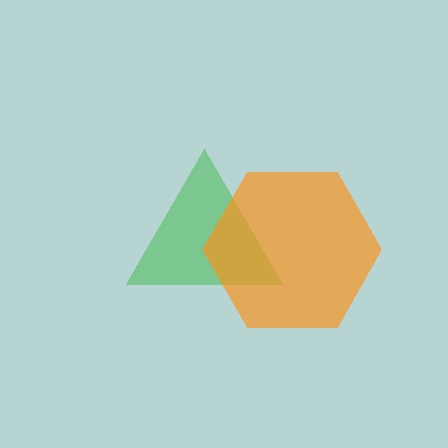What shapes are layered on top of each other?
The layered shapes are: a green triangle, an orange hexagon.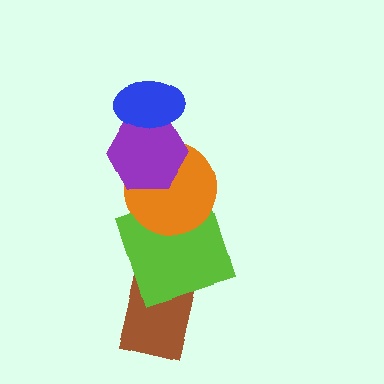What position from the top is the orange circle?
The orange circle is 3rd from the top.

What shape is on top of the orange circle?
The purple hexagon is on top of the orange circle.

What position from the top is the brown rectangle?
The brown rectangle is 5th from the top.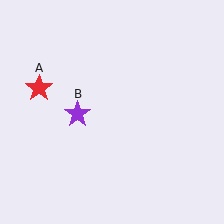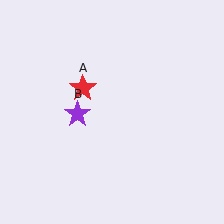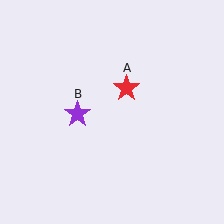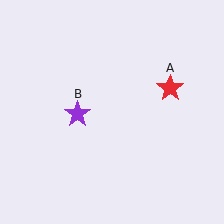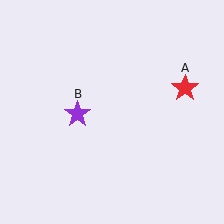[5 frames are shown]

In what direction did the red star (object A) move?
The red star (object A) moved right.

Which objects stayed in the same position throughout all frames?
Purple star (object B) remained stationary.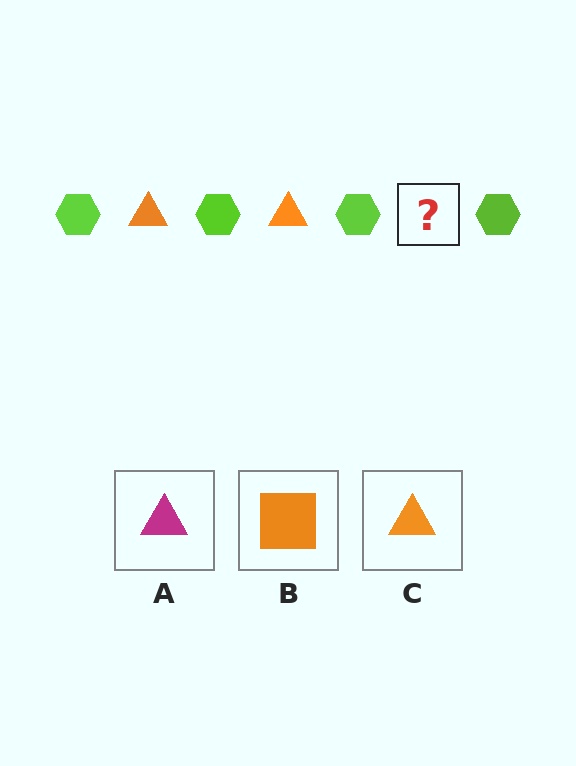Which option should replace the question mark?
Option C.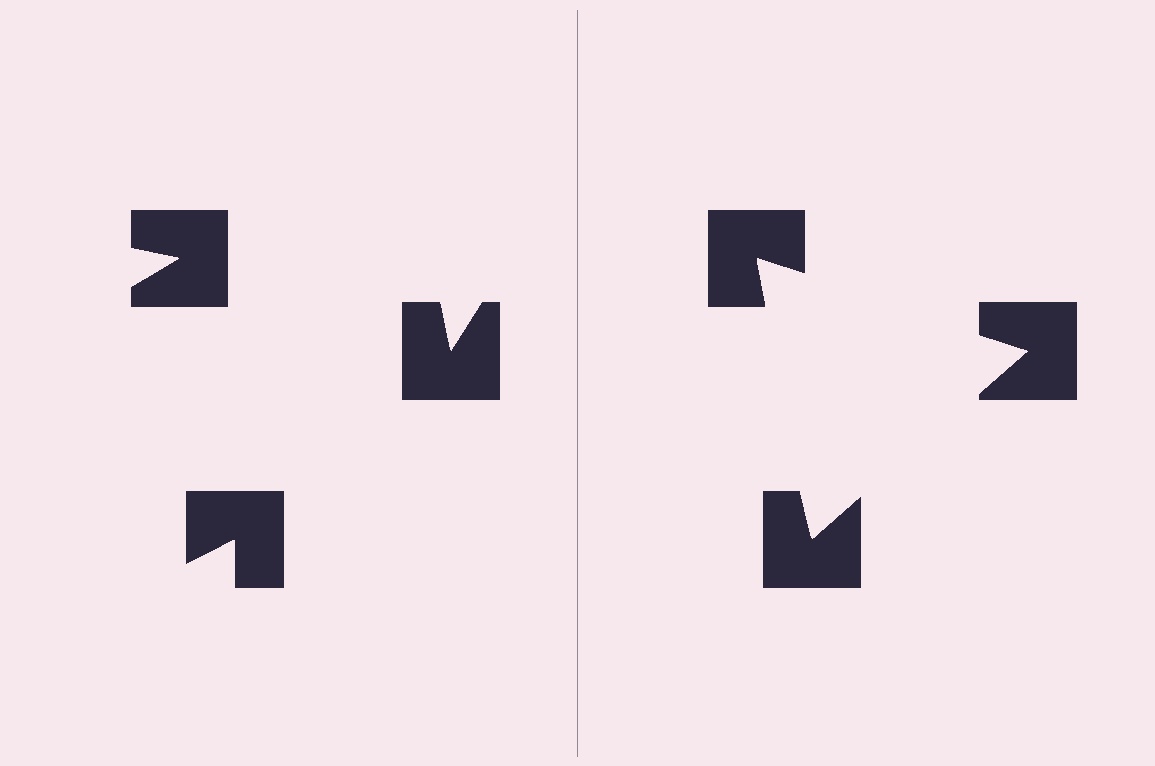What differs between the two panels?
The notched squares are positioned identically on both sides; only the wedge orientations differ. On the right they align to a triangle; on the left they are misaligned.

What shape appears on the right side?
An illusory triangle.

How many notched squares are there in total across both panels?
6 — 3 on each side.